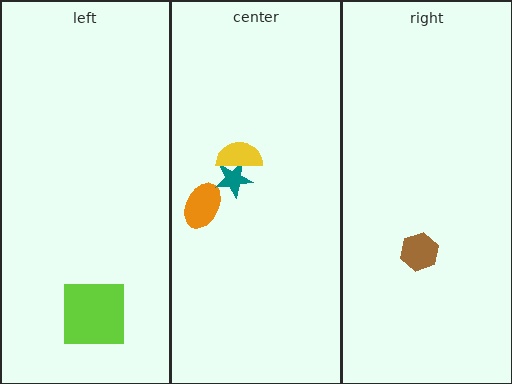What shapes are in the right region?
The brown hexagon.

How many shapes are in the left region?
1.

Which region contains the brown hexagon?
The right region.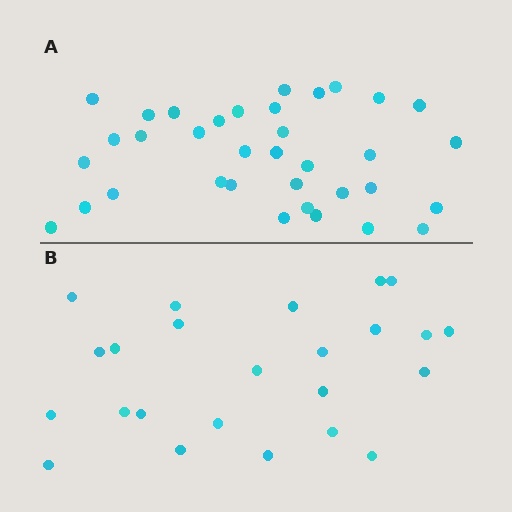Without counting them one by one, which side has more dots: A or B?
Region A (the top region) has more dots.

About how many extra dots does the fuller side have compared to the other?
Region A has roughly 12 or so more dots than region B.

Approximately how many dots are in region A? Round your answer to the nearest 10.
About 40 dots. (The exact count is 35, which rounds to 40.)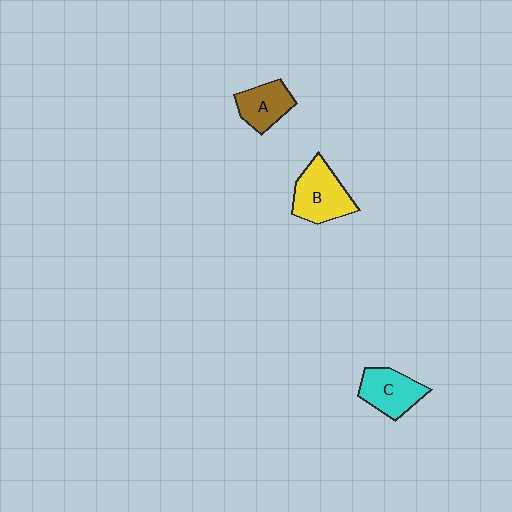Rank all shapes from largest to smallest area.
From largest to smallest: B (yellow), C (cyan), A (brown).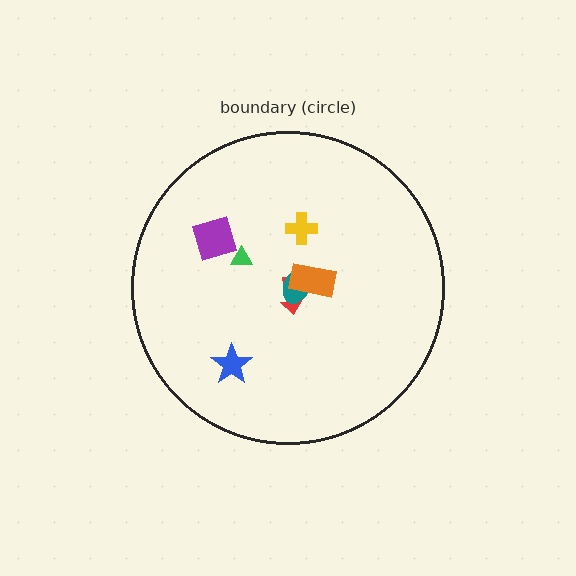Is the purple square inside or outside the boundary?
Inside.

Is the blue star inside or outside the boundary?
Inside.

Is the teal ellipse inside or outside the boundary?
Inside.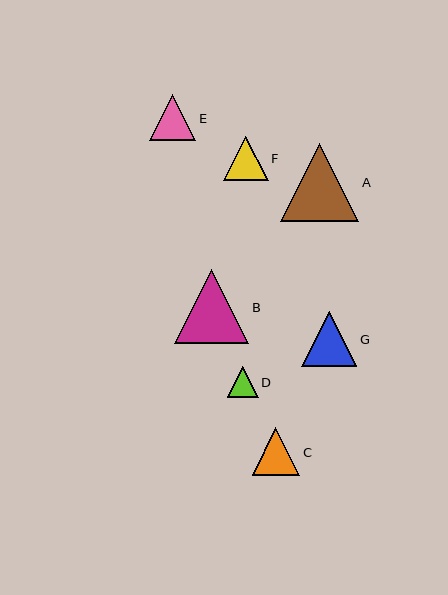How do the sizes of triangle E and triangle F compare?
Triangle E and triangle F are approximately the same size.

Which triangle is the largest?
Triangle A is the largest with a size of approximately 78 pixels.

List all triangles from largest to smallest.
From largest to smallest: A, B, G, C, E, F, D.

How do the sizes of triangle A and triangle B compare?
Triangle A and triangle B are approximately the same size.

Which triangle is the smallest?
Triangle D is the smallest with a size of approximately 31 pixels.